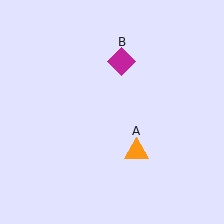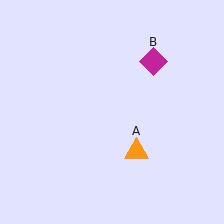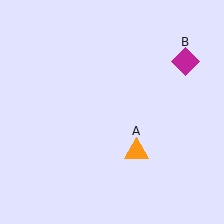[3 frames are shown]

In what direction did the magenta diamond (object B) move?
The magenta diamond (object B) moved right.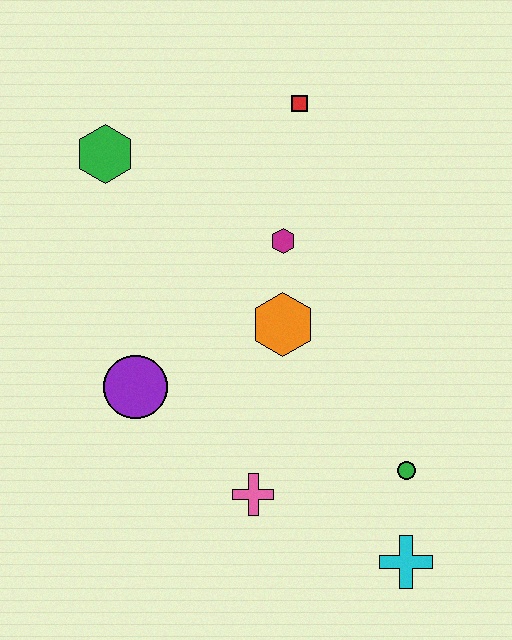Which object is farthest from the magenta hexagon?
The cyan cross is farthest from the magenta hexagon.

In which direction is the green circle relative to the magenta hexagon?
The green circle is below the magenta hexagon.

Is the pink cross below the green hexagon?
Yes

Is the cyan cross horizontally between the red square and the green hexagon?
No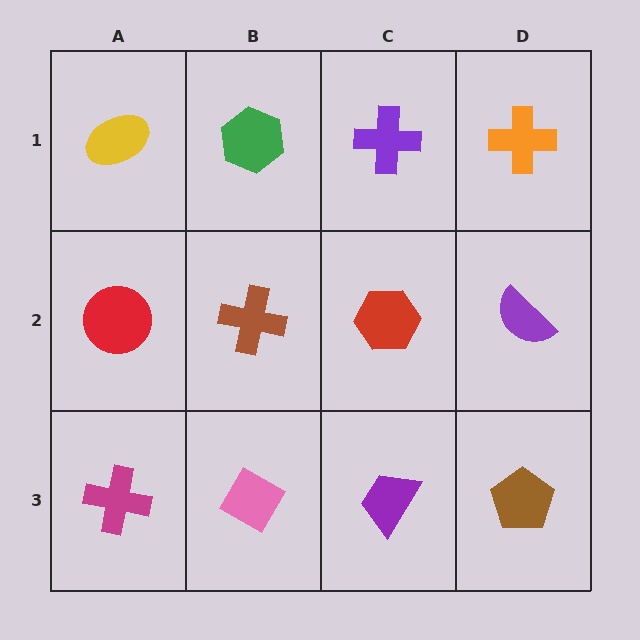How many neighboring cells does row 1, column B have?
3.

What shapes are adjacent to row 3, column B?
A brown cross (row 2, column B), a magenta cross (row 3, column A), a purple trapezoid (row 3, column C).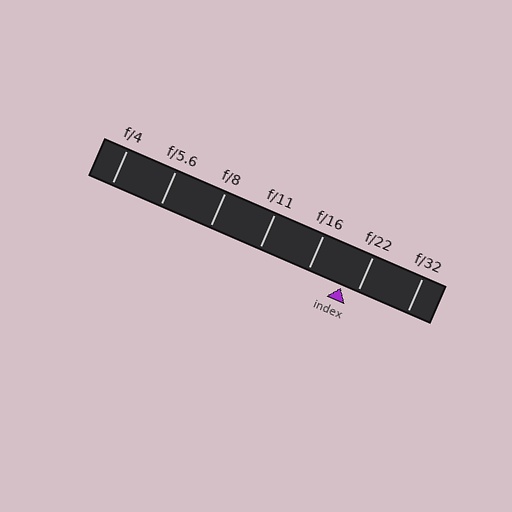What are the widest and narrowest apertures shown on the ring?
The widest aperture shown is f/4 and the narrowest is f/32.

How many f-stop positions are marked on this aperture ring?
There are 7 f-stop positions marked.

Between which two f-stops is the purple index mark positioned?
The index mark is between f/16 and f/22.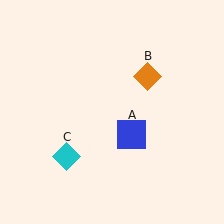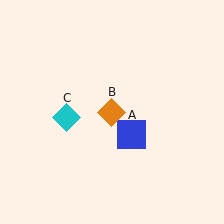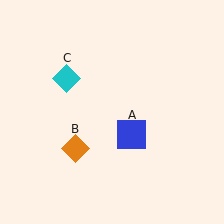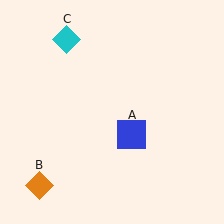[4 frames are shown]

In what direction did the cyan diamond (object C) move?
The cyan diamond (object C) moved up.